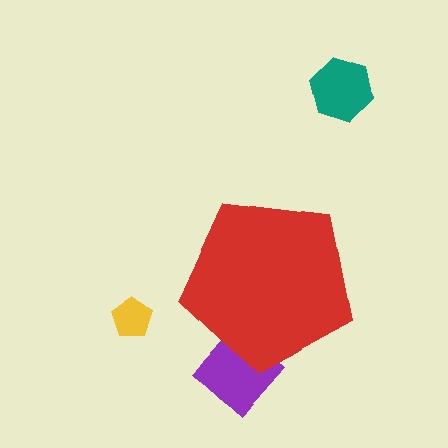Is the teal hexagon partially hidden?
No, the teal hexagon is fully visible.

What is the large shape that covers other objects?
A red pentagon.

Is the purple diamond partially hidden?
Yes, the purple diamond is partially hidden behind the red pentagon.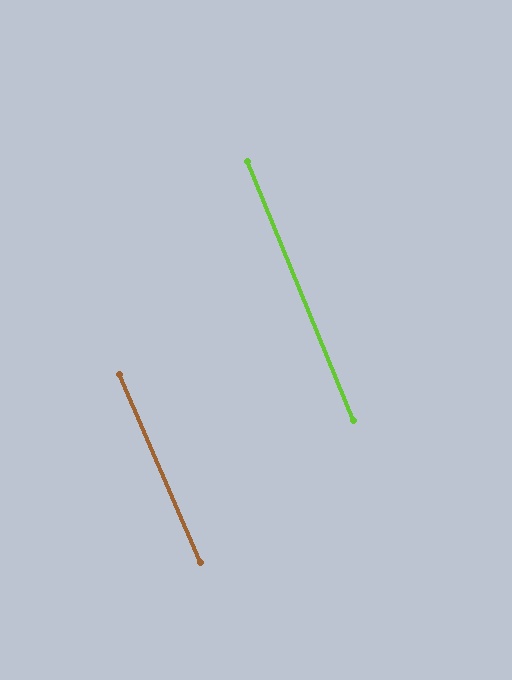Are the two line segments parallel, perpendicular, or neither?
Parallel — their directions differ by only 1.2°.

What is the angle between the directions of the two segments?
Approximately 1 degree.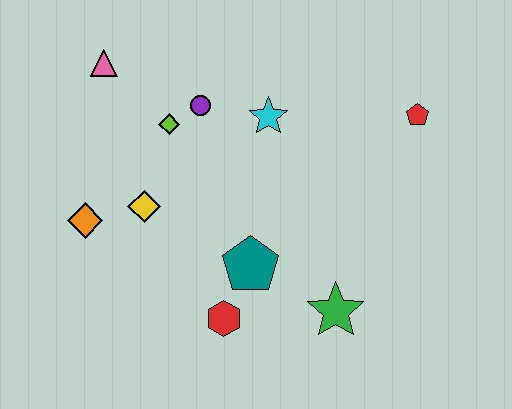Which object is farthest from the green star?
The pink triangle is farthest from the green star.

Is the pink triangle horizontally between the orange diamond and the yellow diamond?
Yes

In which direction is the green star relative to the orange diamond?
The green star is to the right of the orange diamond.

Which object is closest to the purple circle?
The lime diamond is closest to the purple circle.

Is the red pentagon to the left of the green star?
No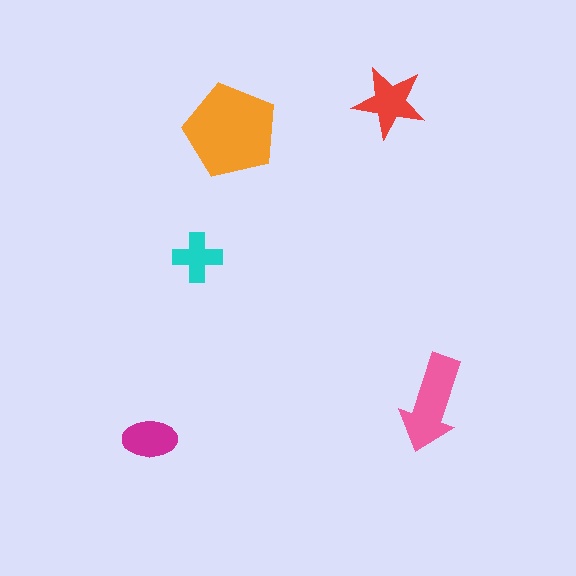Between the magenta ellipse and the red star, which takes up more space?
The red star.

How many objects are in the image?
There are 5 objects in the image.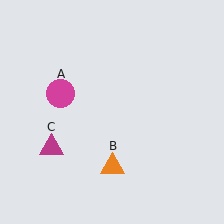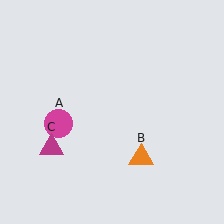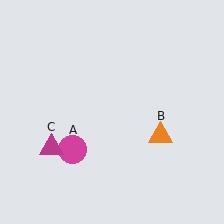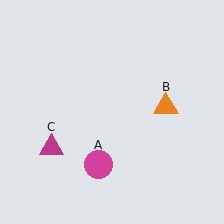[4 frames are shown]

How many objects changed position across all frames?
2 objects changed position: magenta circle (object A), orange triangle (object B).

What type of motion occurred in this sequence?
The magenta circle (object A), orange triangle (object B) rotated counterclockwise around the center of the scene.